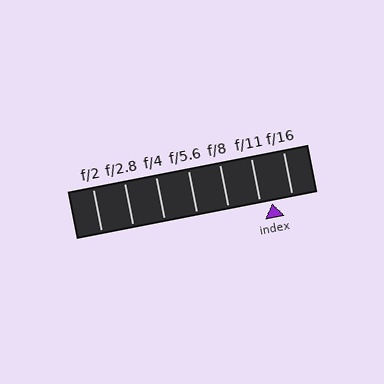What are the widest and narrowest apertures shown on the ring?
The widest aperture shown is f/2 and the narrowest is f/16.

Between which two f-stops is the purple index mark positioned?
The index mark is between f/11 and f/16.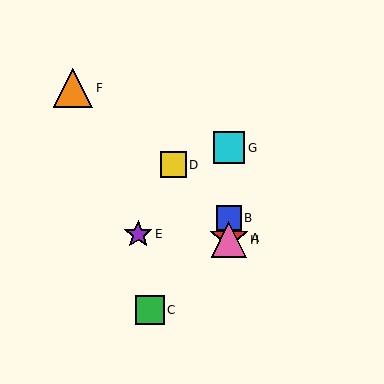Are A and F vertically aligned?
No, A is at x≈229 and F is at x≈73.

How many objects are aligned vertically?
4 objects (A, B, G, H) are aligned vertically.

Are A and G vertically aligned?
Yes, both are at x≈229.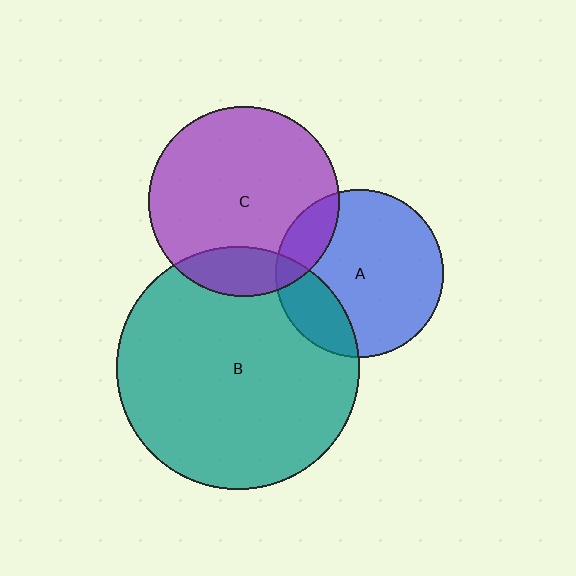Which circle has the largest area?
Circle B (teal).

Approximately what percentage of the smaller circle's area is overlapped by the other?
Approximately 15%.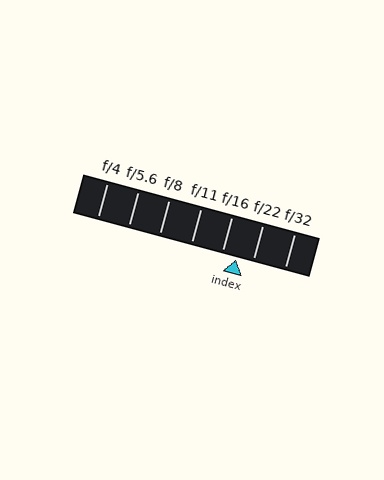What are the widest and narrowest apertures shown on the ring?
The widest aperture shown is f/4 and the narrowest is f/32.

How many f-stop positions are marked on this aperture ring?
There are 7 f-stop positions marked.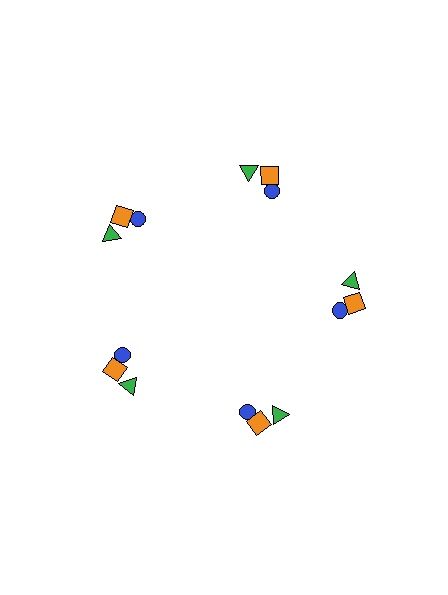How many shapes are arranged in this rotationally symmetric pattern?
There are 15 shapes, arranged in 5 groups of 3.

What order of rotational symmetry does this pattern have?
This pattern has 5-fold rotational symmetry.